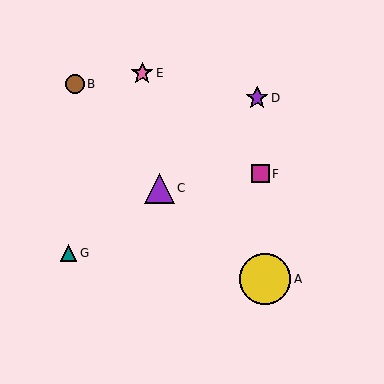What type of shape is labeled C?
Shape C is a purple triangle.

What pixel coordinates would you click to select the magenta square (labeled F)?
Click at (260, 174) to select the magenta square F.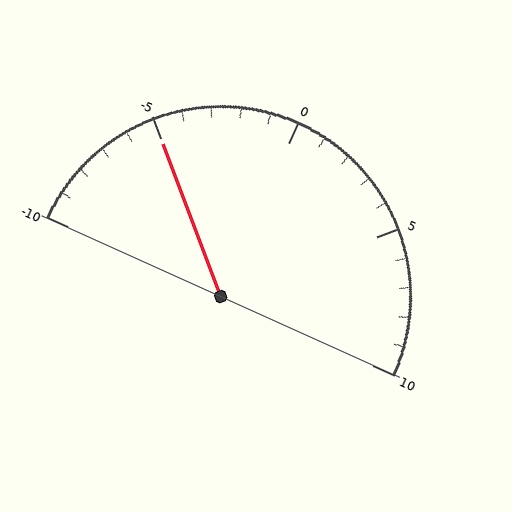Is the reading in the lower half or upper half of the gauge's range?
The reading is in the lower half of the range (-10 to 10).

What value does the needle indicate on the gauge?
The needle indicates approximately -5.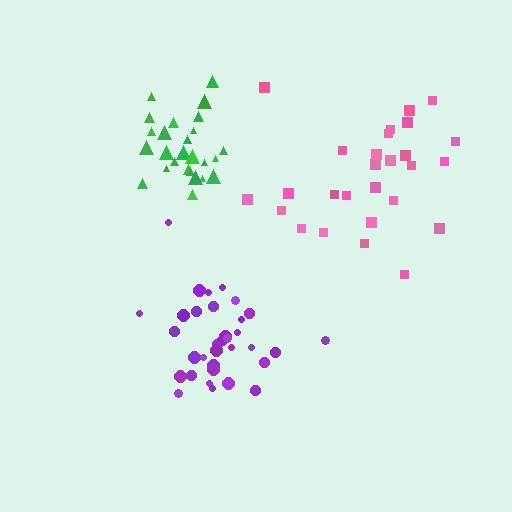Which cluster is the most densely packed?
Green.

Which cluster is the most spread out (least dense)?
Pink.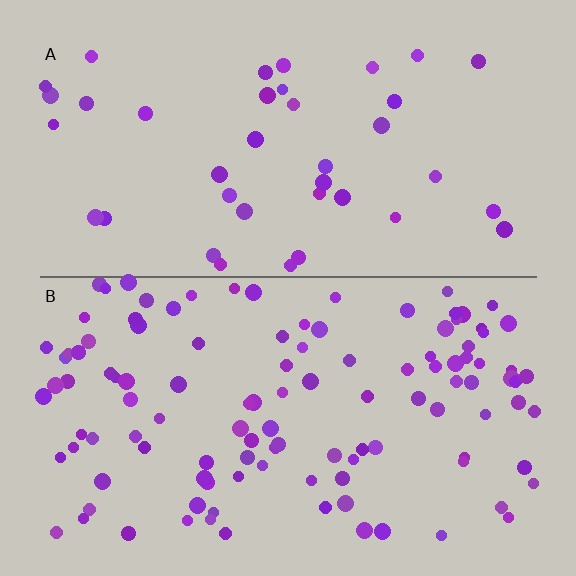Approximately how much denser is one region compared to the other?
Approximately 2.9× — region B over region A.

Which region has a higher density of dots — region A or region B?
B (the bottom).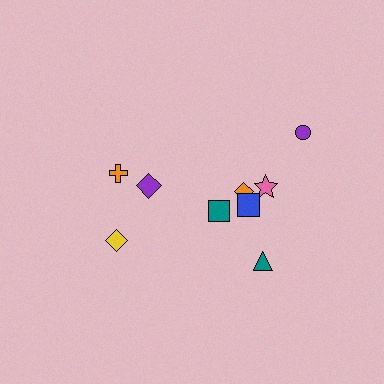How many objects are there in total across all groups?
There are 9 objects.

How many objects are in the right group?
There are 6 objects.